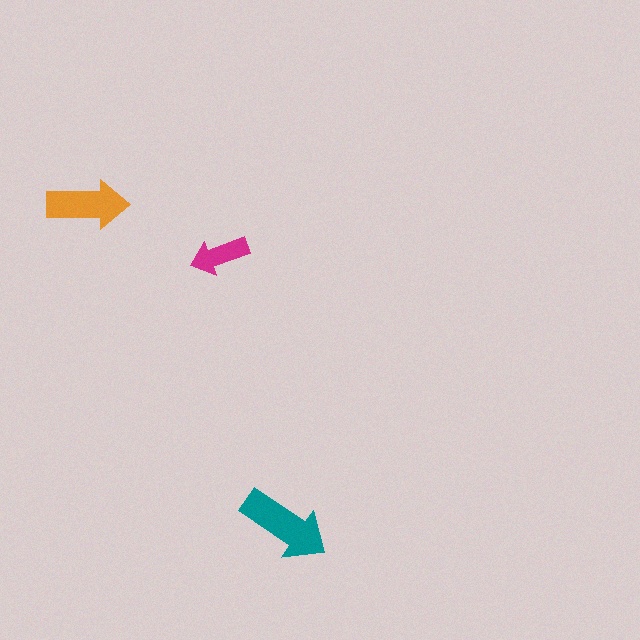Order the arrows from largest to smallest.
the teal one, the orange one, the magenta one.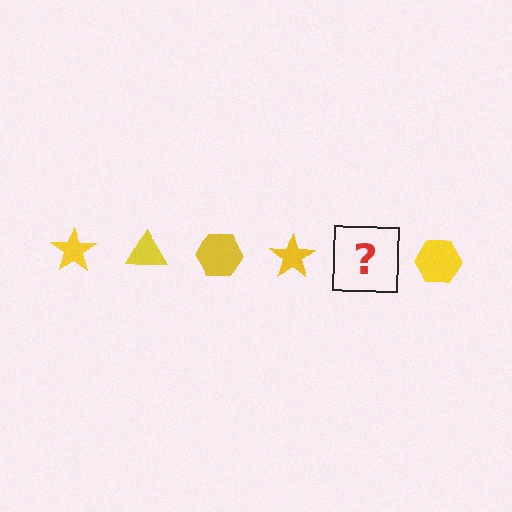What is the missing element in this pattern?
The missing element is a yellow triangle.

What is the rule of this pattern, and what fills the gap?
The rule is that the pattern cycles through star, triangle, hexagon shapes in yellow. The gap should be filled with a yellow triangle.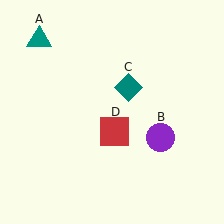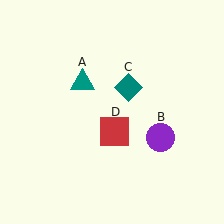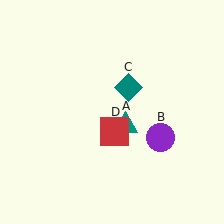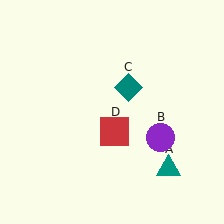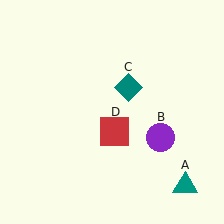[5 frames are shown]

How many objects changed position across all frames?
1 object changed position: teal triangle (object A).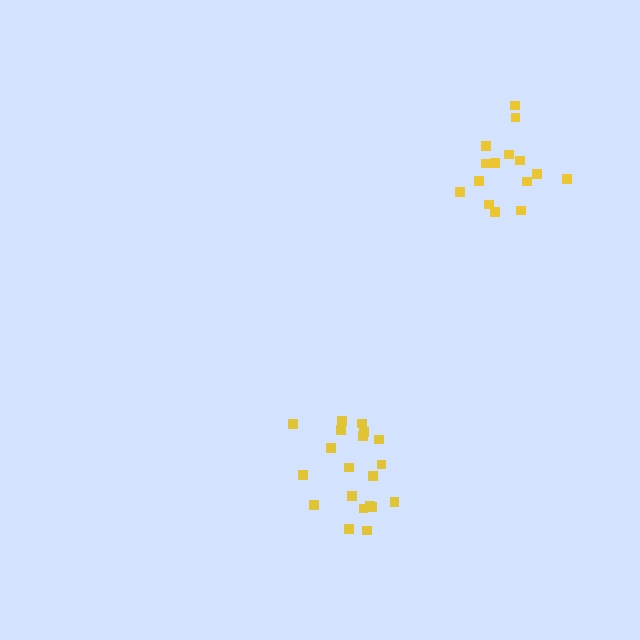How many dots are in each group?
Group 1: 15 dots, Group 2: 20 dots (35 total).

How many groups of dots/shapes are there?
There are 2 groups.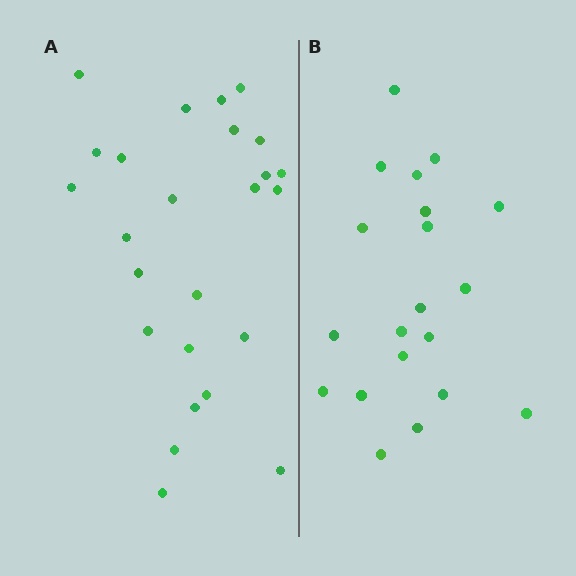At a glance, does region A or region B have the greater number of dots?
Region A (the left region) has more dots.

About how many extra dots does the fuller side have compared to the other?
Region A has about 5 more dots than region B.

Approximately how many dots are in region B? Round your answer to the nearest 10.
About 20 dots.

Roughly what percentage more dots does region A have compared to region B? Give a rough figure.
About 25% more.